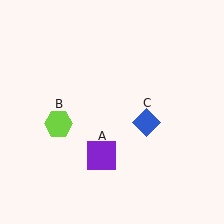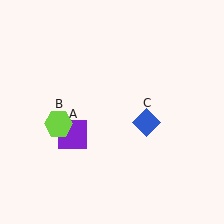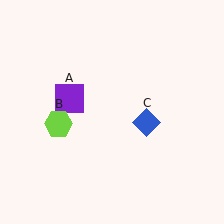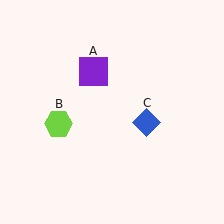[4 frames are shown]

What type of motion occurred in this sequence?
The purple square (object A) rotated clockwise around the center of the scene.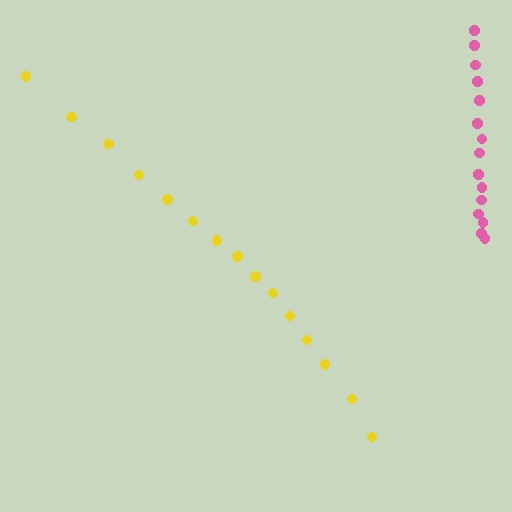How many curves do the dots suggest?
There are 2 distinct paths.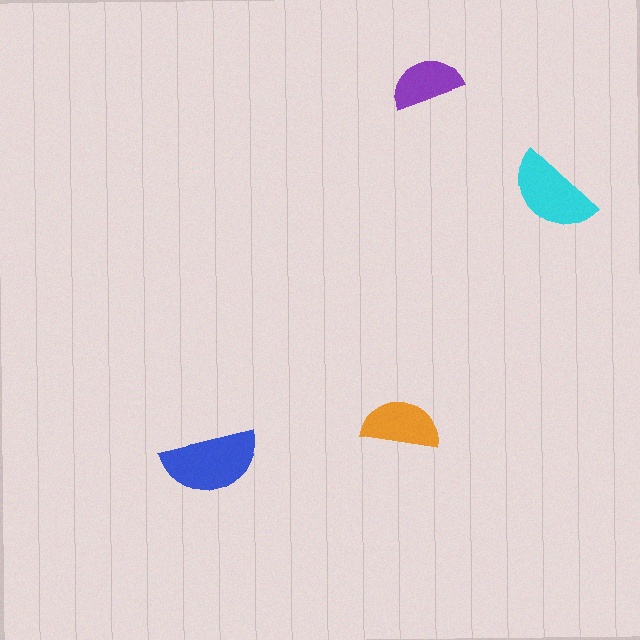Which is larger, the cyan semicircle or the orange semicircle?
The cyan one.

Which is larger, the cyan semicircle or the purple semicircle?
The cyan one.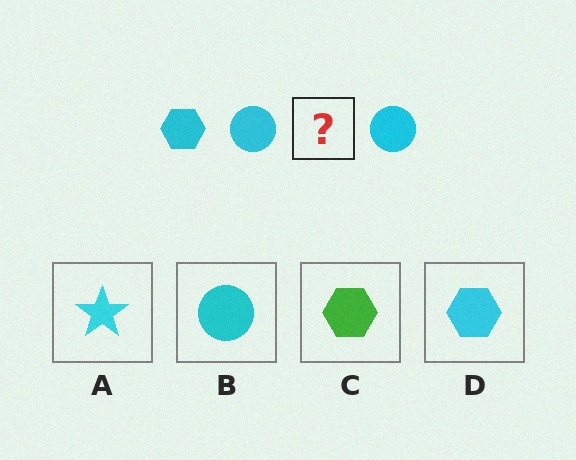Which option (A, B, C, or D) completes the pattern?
D.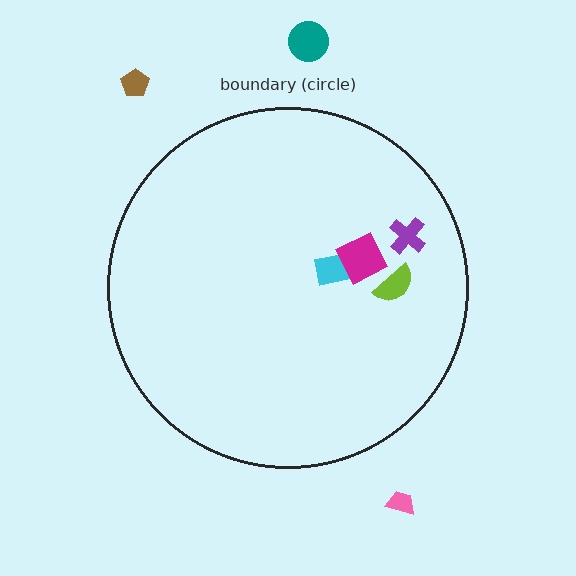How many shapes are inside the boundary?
4 inside, 3 outside.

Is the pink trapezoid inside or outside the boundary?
Outside.